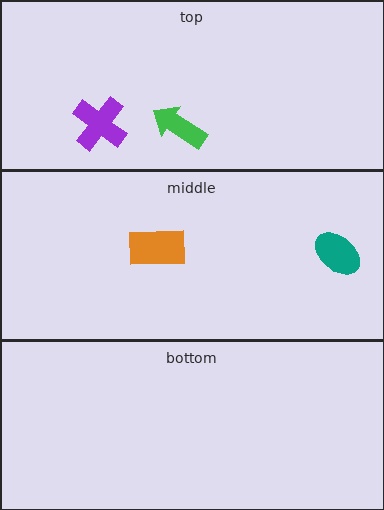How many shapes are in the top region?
2.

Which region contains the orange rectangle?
The middle region.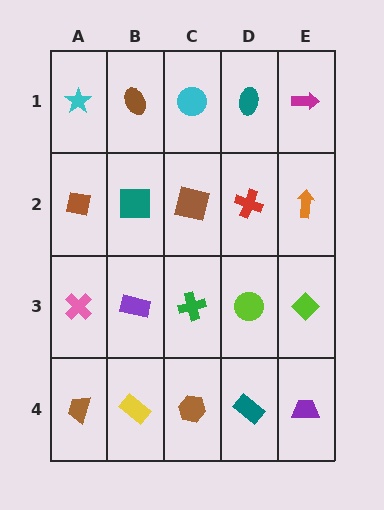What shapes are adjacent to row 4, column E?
A lime diamond (row 3, column E), a teal rectangle (row 4, column D).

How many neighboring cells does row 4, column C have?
3.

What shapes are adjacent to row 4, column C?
A green cross (row 3, column C), a yellow rectangle (row 4, column B), a teal rectangle (row 4, column D).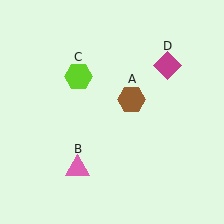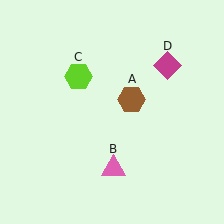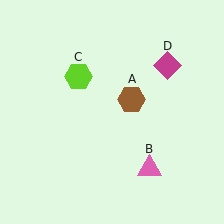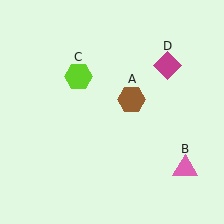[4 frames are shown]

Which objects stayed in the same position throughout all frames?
Brown hexagon (object A) and lime hexagon (object C) and magenta diamond (object D) remained stationary.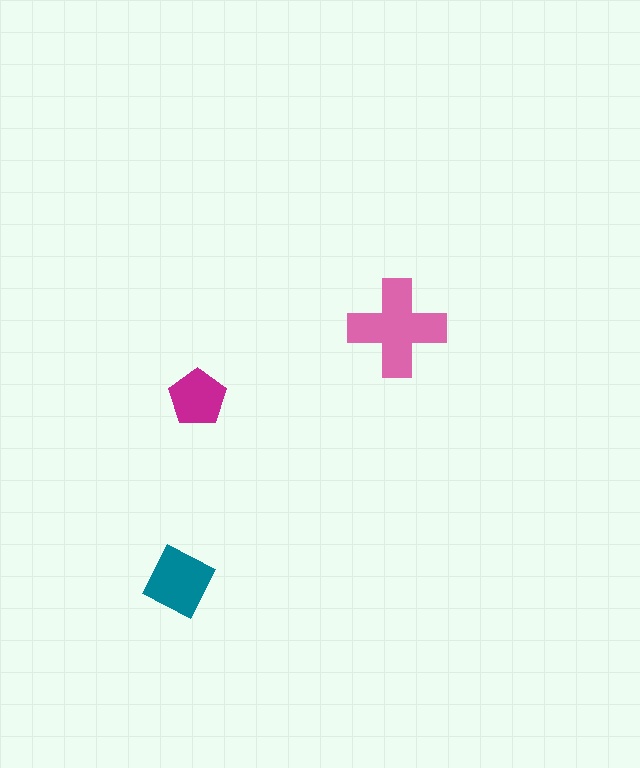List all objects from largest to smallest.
The pink cross, the teal square, the magenta pentagon.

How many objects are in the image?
There are 3 objects in the image.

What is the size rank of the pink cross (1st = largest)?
1st.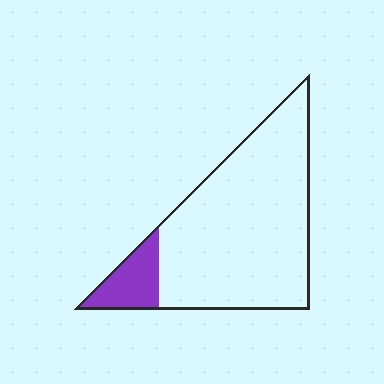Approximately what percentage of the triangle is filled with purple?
Approximately 15%.